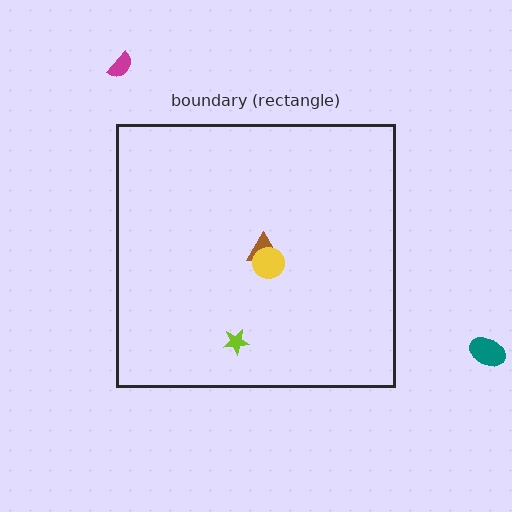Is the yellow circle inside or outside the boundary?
Inside.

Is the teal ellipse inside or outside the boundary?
Outside.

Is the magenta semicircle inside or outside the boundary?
Outside.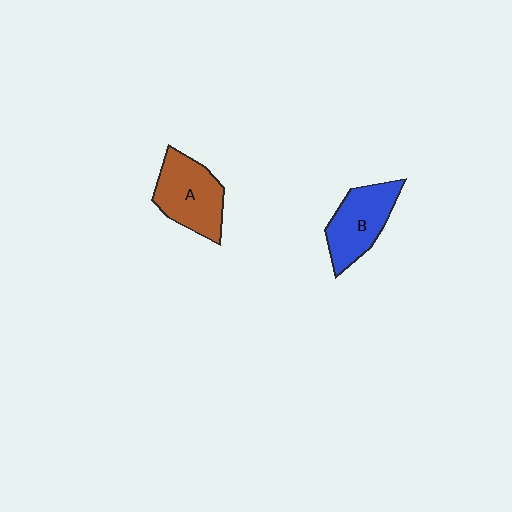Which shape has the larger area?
Shape A (brown).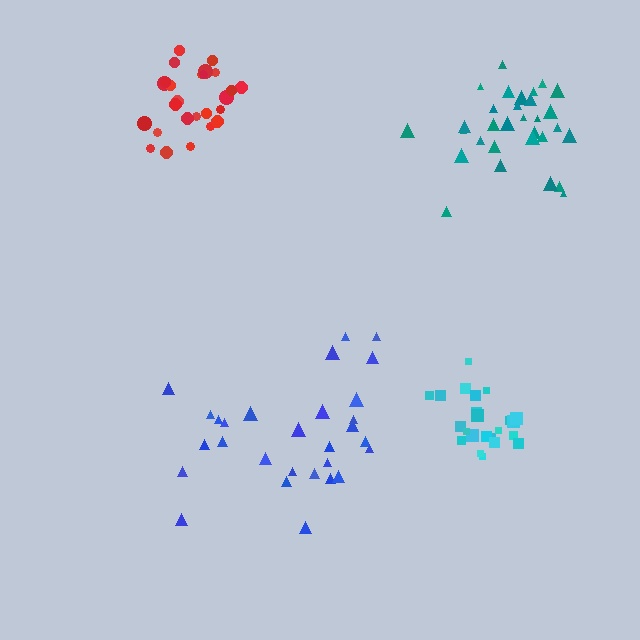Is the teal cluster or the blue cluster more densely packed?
Teal.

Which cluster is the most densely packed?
Cyan.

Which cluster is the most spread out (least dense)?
Blue.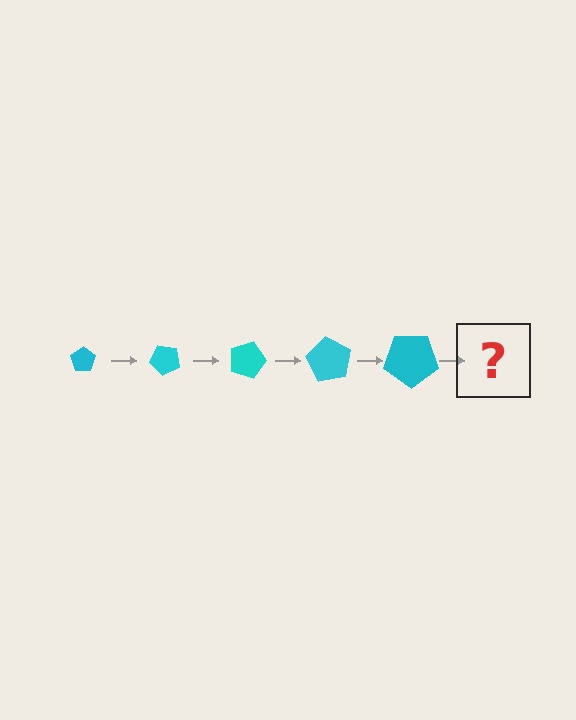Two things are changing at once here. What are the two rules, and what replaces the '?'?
The two rules are that the pentagon grows larger each step and it rotates 45 degrees each step. The '?' should be a pentagon, larger than the previous one and rotated 225 degrees from the start.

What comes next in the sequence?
The next element should be a pentagon, larger than the previous one and rotated 225 degrees from the start.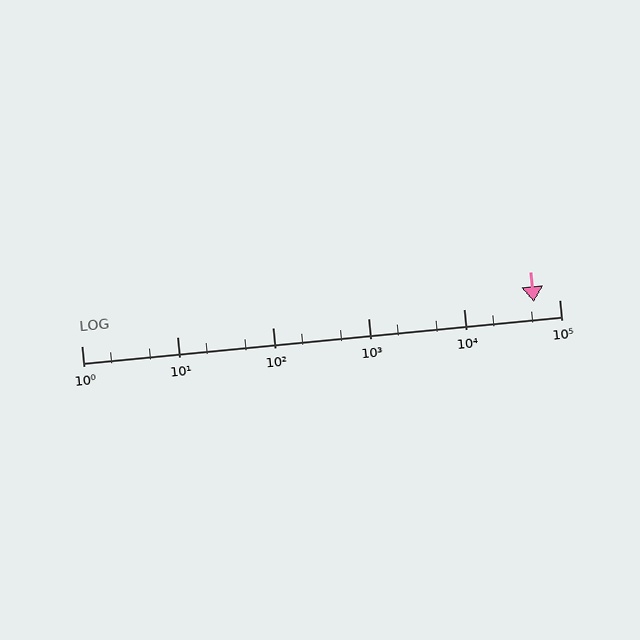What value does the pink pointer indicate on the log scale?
The pointer indicates approximately 54000.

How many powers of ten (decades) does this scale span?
The scale spans 5 decades, from 1 to 100000.